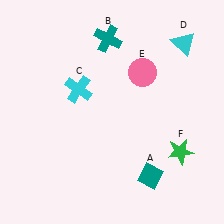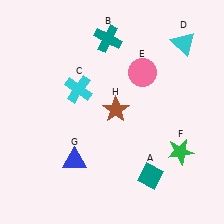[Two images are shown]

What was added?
A blue triangle (G), a brown star (H) were added in Image 2.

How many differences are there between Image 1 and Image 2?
There are 2 differences between the two images.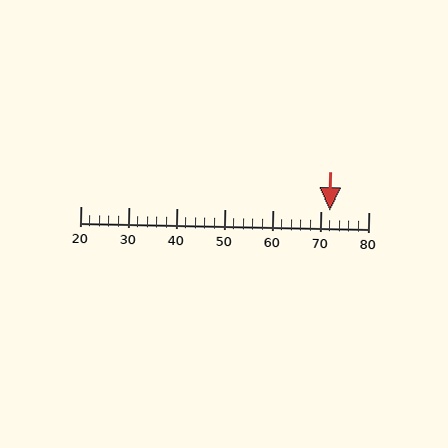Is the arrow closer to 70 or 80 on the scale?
The arrow is closer to 70.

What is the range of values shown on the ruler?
The ruler shows values from 20 to 80.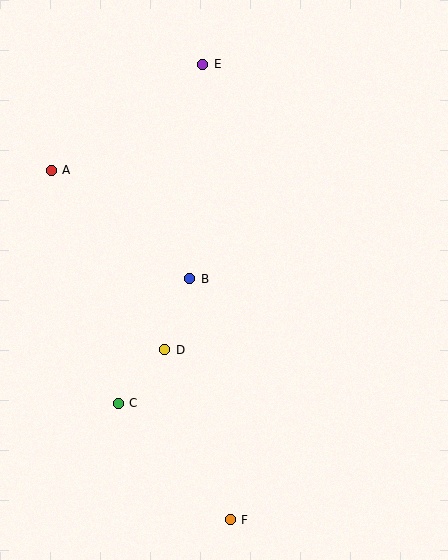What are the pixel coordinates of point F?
Point F is at (230, 520).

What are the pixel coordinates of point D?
Point D is at (165, 350).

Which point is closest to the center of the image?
Point B at (190, 279) is closest to the center.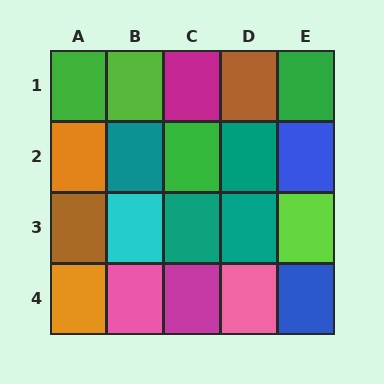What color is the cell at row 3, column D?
Teal.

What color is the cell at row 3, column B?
Cyan.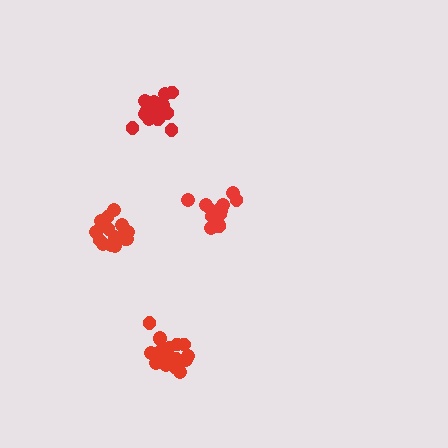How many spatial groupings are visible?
There are 4 spatial groupings.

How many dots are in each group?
Group 1: 16 dots, Group 2: 17 dots, Group 3: 16 dots, Group 4: 19 dots (68 total).